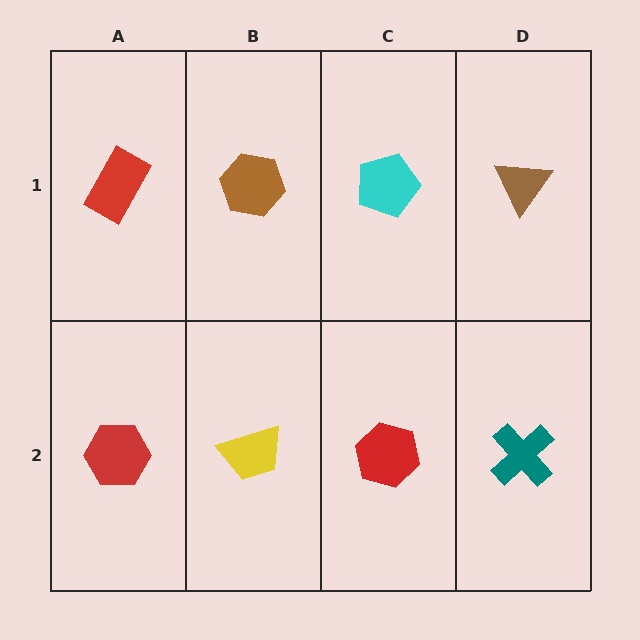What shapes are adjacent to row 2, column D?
A brown triangle (row 1, column D), a red hexagon (row 2, column C).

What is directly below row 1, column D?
A teal cross.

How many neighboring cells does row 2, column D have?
2.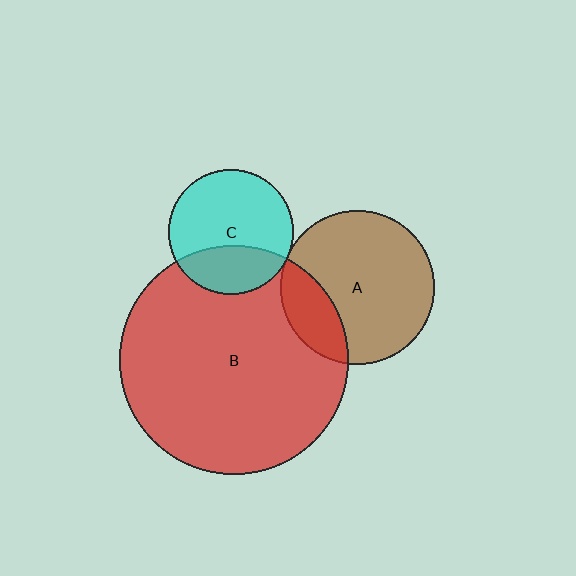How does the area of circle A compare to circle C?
Approximately 1.5 times.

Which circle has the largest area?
Circle B (red).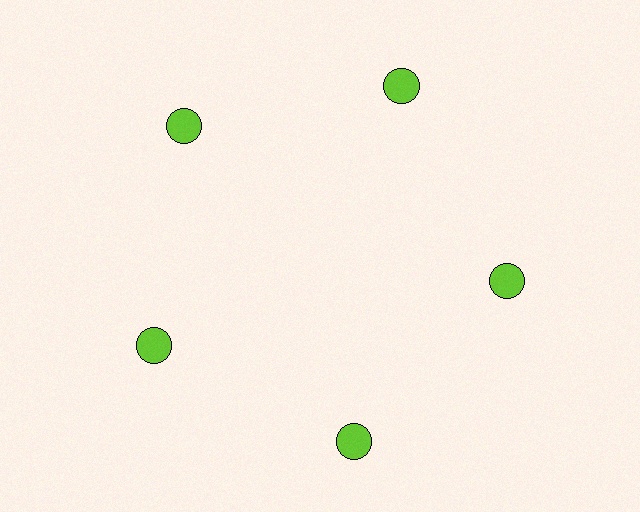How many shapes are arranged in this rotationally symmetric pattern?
There are 5 shapes, arranged in 5 groups of 1.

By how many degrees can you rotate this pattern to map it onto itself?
The pattern maps onto itself every 72 degrees of rotation.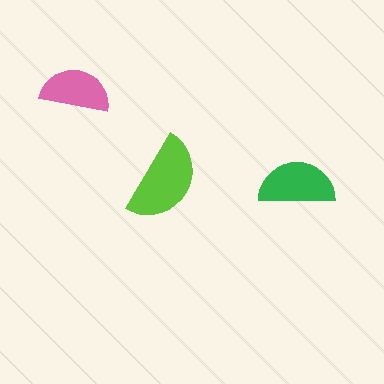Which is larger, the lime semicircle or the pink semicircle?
The lime one.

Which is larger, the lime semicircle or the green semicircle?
The lime one.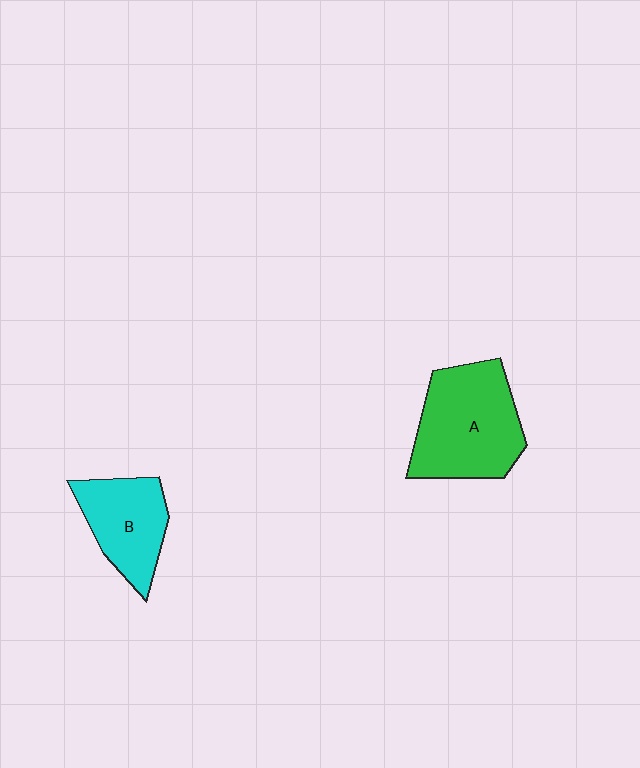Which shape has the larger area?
Shape A (green).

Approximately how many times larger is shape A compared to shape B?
Approximately 1.5 times.